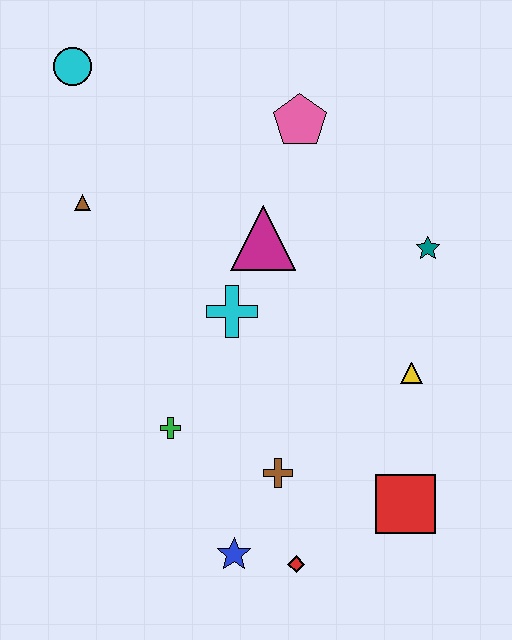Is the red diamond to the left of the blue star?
No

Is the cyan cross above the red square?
Yes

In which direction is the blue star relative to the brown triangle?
The blue star is below the brown triangle.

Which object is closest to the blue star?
The red diamond is closest to the blue star.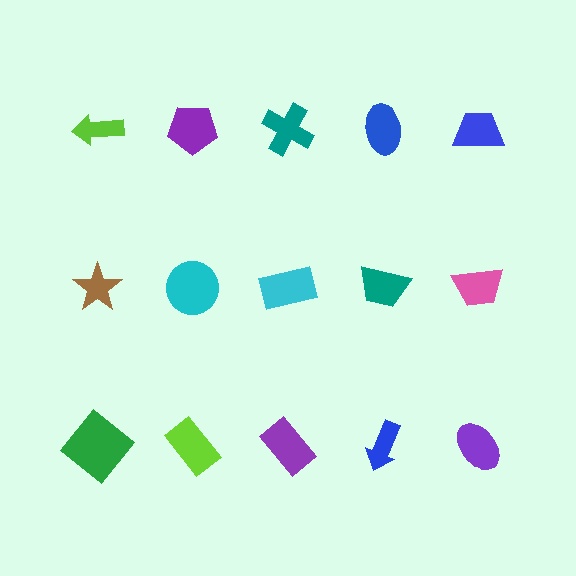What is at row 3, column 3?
A purple rectangle.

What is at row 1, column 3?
A teal cross.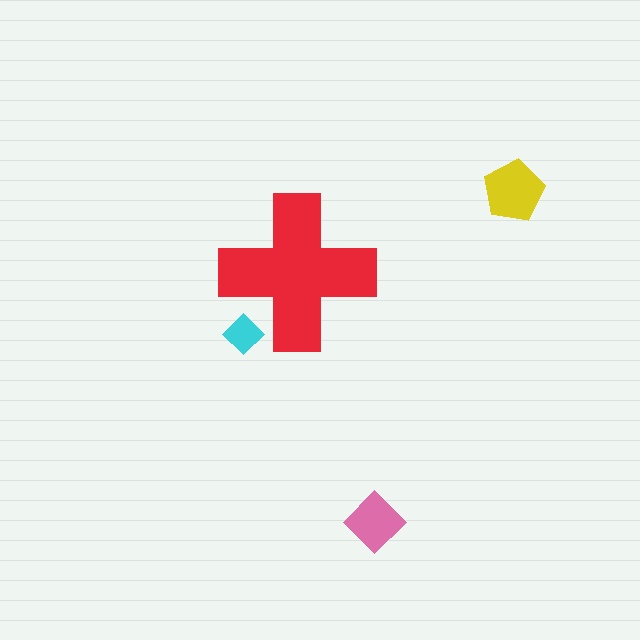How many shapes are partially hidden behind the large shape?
1 shape is partially hidden.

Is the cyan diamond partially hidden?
Yes, the cyan diamond is partially hidden behind the red cross.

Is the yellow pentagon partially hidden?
No, the yellow pentagon is fully visible.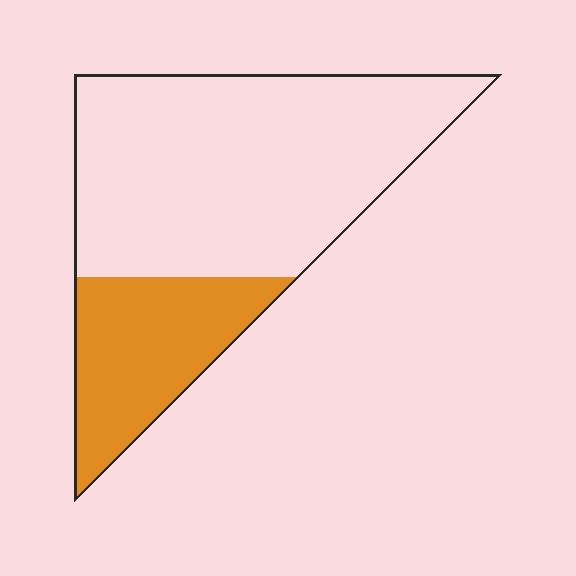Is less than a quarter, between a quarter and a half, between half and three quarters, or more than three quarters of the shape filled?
Between a quarter and a half.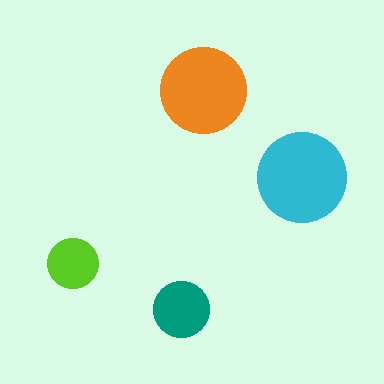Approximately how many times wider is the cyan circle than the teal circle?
About 1.5 times wider.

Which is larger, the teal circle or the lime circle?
The teal one.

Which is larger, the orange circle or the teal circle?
The orange one.